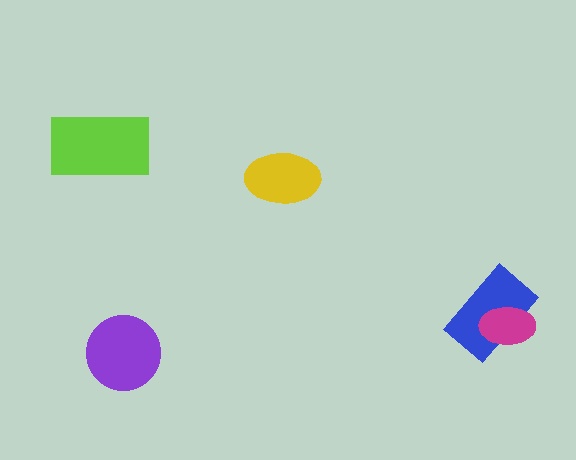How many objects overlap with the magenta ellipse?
1 object overlaps with the magenta ellipse.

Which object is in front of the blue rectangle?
The magenta ellipse is in front of the blue rectangle.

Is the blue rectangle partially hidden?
Yes, it is partially covered by another shape.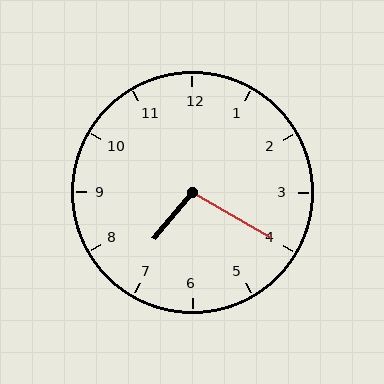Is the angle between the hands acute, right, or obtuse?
It is obtuse.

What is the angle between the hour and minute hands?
Approximately 100 degrees.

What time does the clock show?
7:20.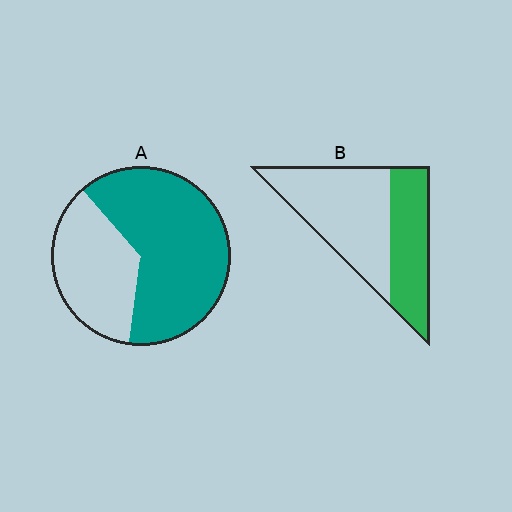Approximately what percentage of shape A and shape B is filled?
A is approximately 65% and B is approximately 40%.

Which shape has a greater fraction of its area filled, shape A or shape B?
Shape A.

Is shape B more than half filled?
No.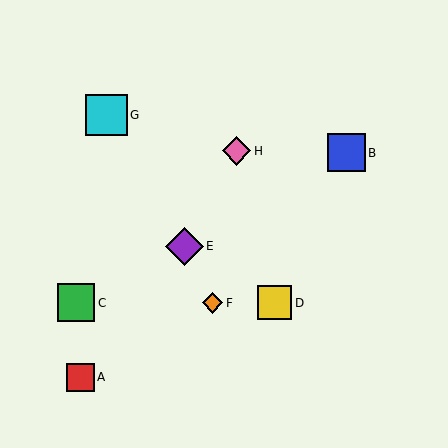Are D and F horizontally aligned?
Yes, both are at y≈303.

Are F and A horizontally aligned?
No, F is at y≈303 and A is at y≈377.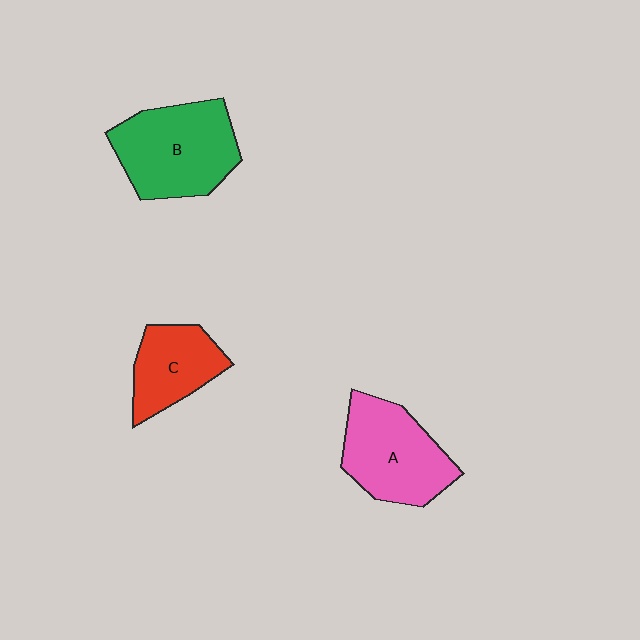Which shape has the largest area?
Shape B (green).